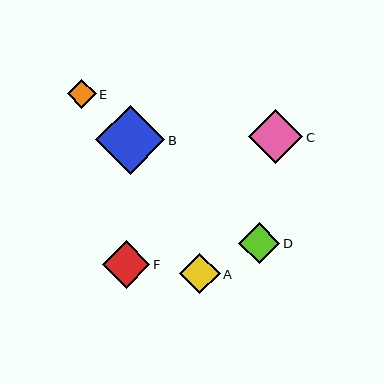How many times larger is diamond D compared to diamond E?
Diamond D is approximately 1.4 times the size of diamond E.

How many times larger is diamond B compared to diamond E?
Diamond B is approximately 2.4 times the size of diamond E.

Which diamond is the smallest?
Diamond E is the smallest with a size of approximately 28 pixels.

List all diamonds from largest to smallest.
From largest to smallest: B, C, F, D, A, E.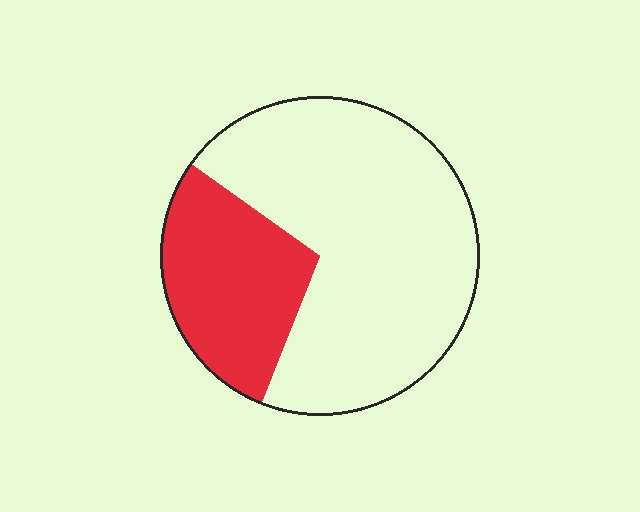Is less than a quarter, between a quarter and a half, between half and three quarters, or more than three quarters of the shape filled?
Between a quarter and a half.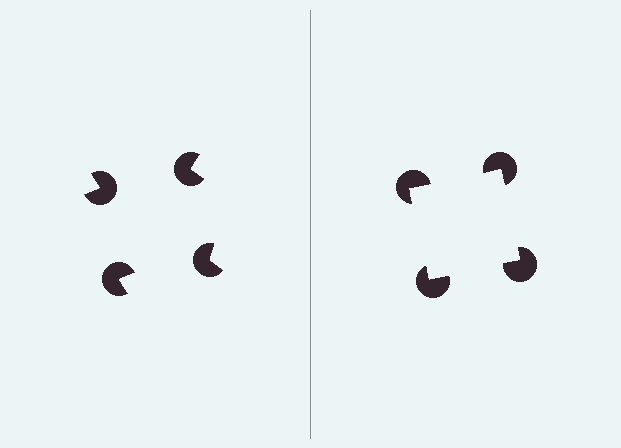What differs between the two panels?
The pac-man discs are positioned identically on both sides; only the wedge orientations differ. On the right they align to a square; on the left they are misaligned.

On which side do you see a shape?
An illusory square appears on the right side. On the left side the wedge cuts are rotated, so no coherent shape forms.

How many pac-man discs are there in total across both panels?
8 — 4 on each side.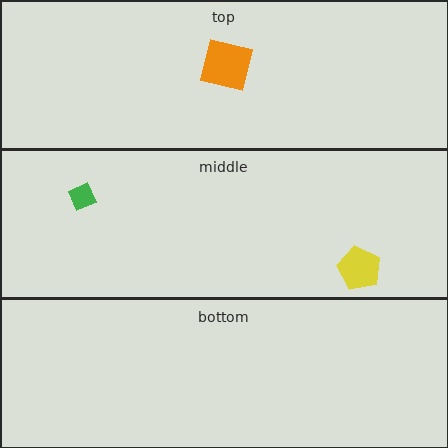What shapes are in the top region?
The orange square.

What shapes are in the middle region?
The yellow pentagon, the green diamond.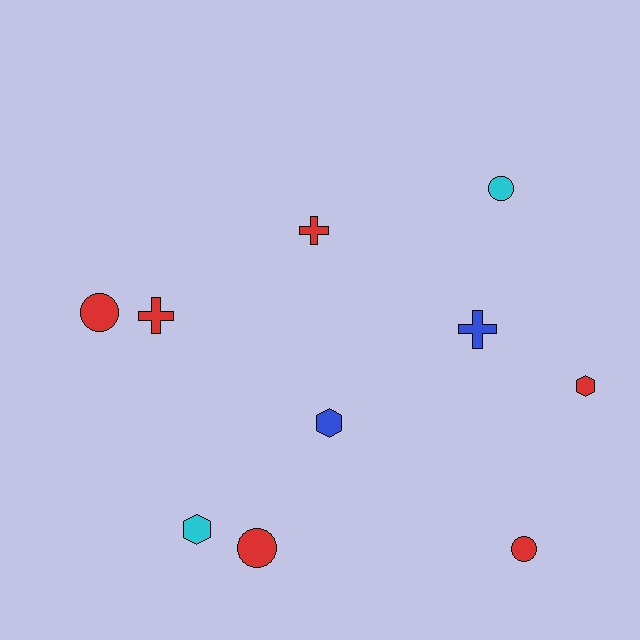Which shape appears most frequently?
Circle, with 4 objects.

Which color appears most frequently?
Red, with 6 objects.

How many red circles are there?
There are 3 red circles.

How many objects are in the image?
There are 10 objects.